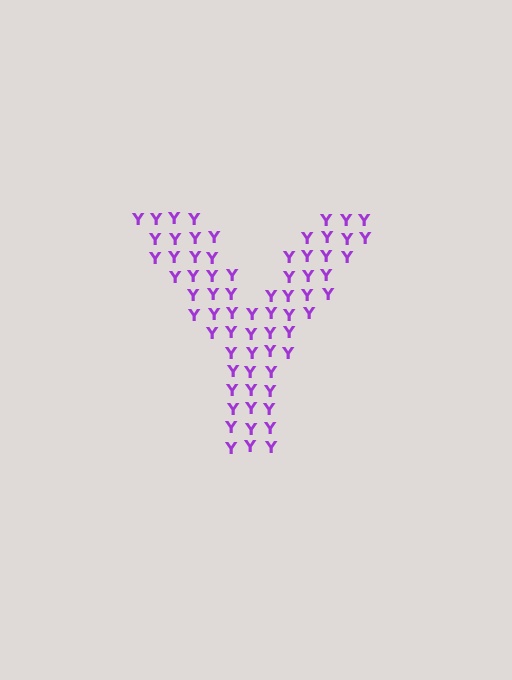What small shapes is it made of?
It is made of small letter Y's.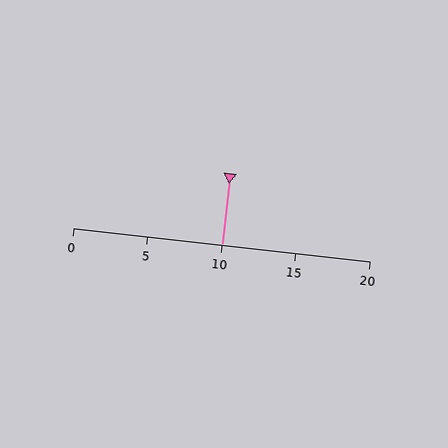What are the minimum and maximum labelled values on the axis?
The axis runs from 0 to 20.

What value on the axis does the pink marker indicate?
The marker indicates approximately 10.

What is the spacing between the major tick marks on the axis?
The major ticks are spaced 5 apart.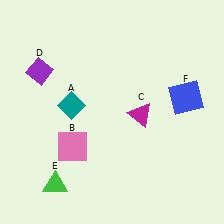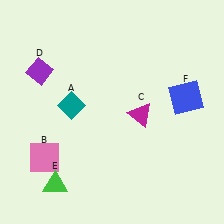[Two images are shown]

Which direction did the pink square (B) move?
The pink square (B) moved left.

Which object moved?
The pink square (B) moved left.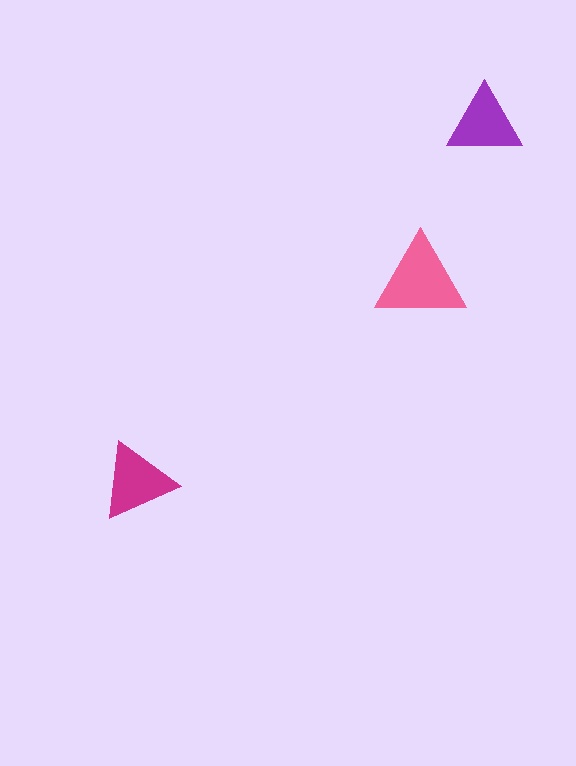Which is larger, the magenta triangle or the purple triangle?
The magenta one.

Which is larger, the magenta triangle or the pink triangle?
The pink one.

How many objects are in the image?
There are 3 objects in the image.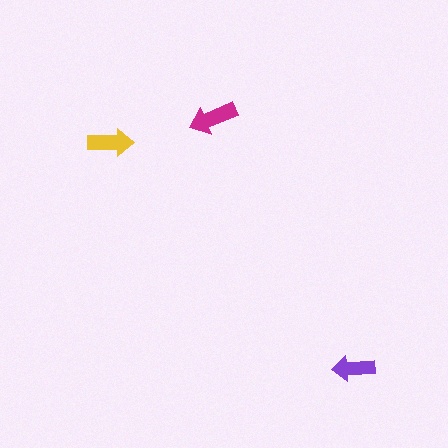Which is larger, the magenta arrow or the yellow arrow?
The magenta one.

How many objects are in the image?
There are 3 objects in the image.